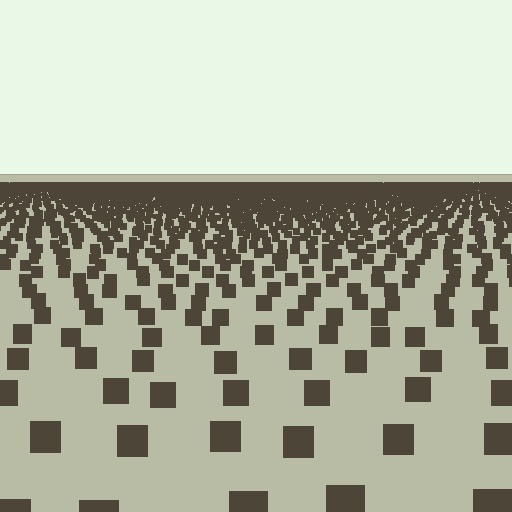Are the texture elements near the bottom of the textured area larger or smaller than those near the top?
Larger. Near the bottom, elements are closer to the viewer and appear at a bigger on-screen size.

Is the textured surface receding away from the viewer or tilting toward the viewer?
The surface is receding away from the viewer. Texture elements get smaller and denser toward the top.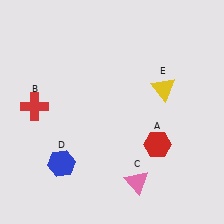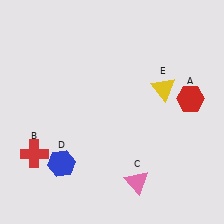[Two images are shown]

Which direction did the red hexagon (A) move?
The red hexagon (A) moved up.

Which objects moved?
The objects that moved are: the red hexagon (A), the red cross (B).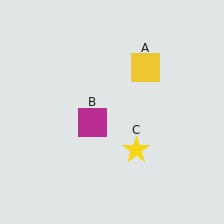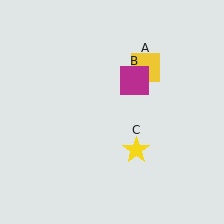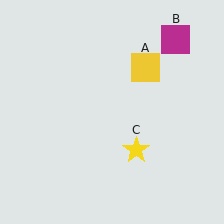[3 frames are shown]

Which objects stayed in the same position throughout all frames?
Yellow square (object A) and yellow star (object C) remained stationary.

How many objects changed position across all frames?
1 object changed position: magenta square (object B).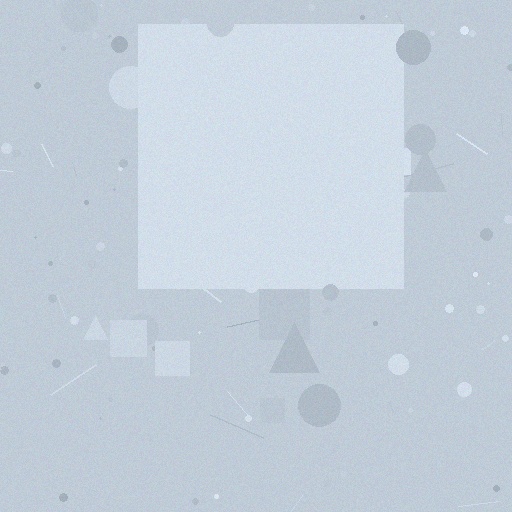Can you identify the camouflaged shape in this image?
The camouflaged shape is a square.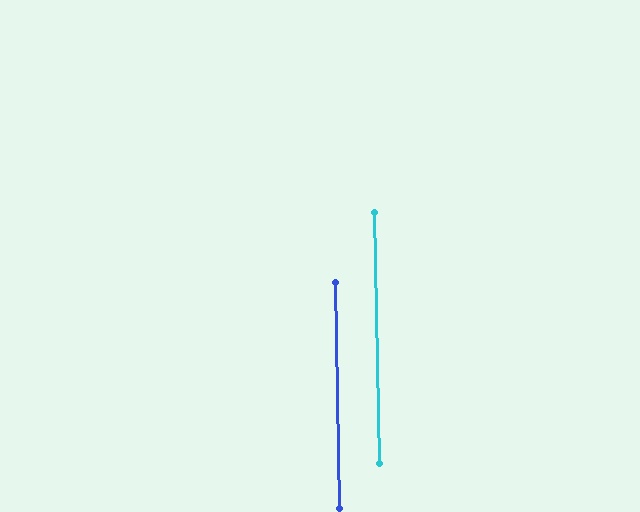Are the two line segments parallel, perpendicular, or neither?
Parallel — their directions differ by only 0.1°.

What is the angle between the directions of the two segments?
Approximately 0 degrees.